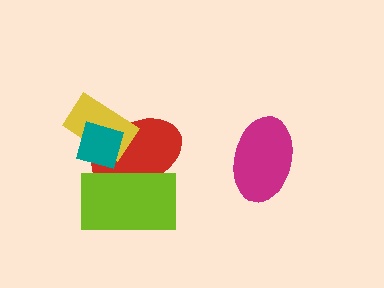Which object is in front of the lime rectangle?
The teal diamond is in front of the lime rectangle.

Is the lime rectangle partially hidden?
Yes, it is partially covered by another shape.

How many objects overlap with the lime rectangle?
2 objects overlap with the lime rectangle.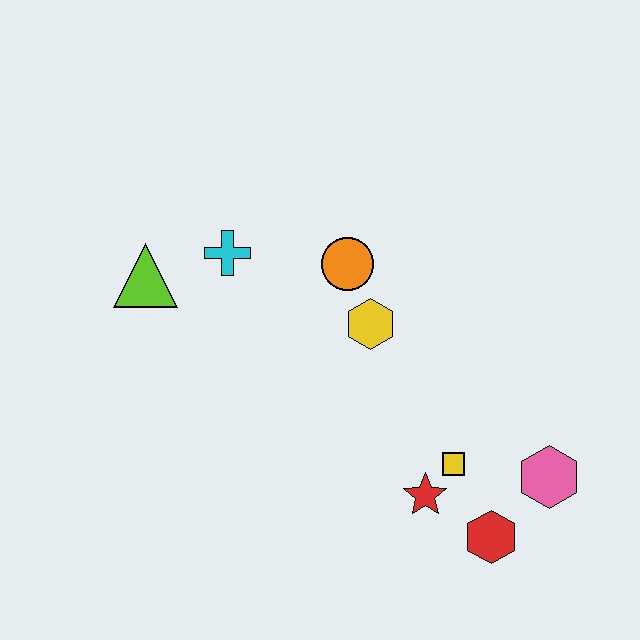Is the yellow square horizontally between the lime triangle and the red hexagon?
Yes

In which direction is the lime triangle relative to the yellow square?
The lime triangle is to the left of the yellow square.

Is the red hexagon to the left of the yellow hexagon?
No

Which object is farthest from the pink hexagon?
The lime triangle is farthest from the pink hexagon.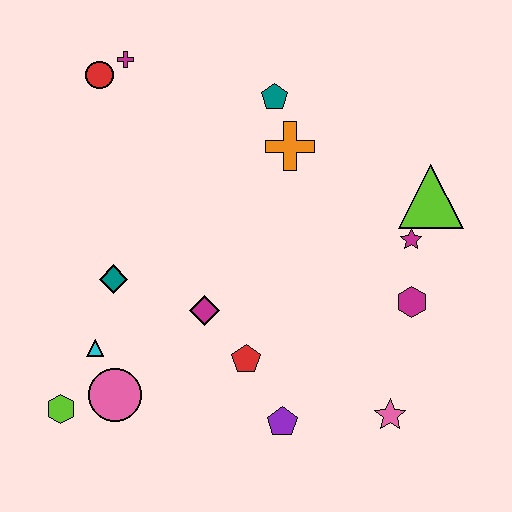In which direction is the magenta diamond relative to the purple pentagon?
The magenta diamond is above the purple pentagon.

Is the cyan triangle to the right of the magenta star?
No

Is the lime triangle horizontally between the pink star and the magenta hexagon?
No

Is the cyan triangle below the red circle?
Yes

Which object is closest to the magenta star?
The lime triangle is closest to the magenta star.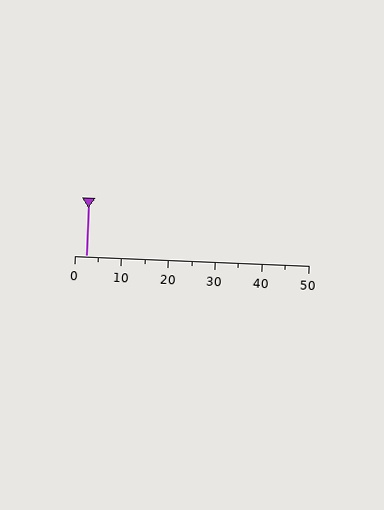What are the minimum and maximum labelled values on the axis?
The axis runs from 0 to 50.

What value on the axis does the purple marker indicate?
The marker indicates approximately 2.5.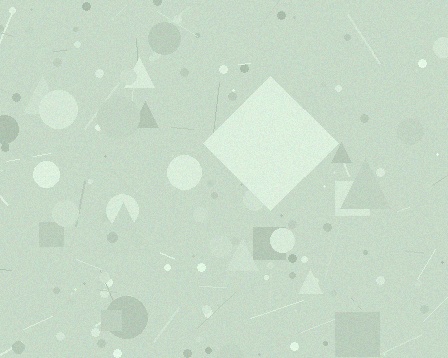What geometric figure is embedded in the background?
A diamond is embedded in the background.